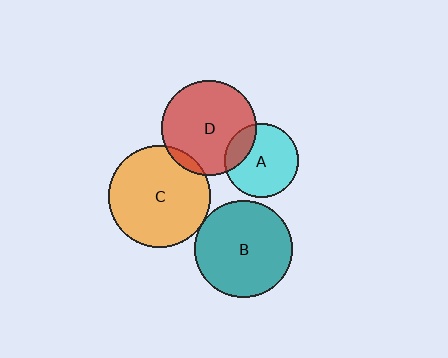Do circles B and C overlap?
Yes.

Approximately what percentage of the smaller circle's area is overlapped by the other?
Approximately 5%.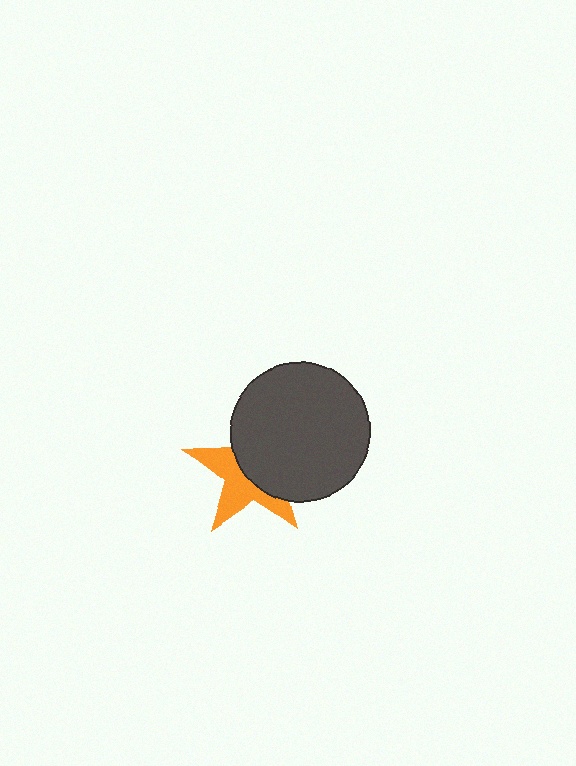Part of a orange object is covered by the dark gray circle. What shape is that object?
It is a star.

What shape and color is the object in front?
The object in front is a dark gray circle.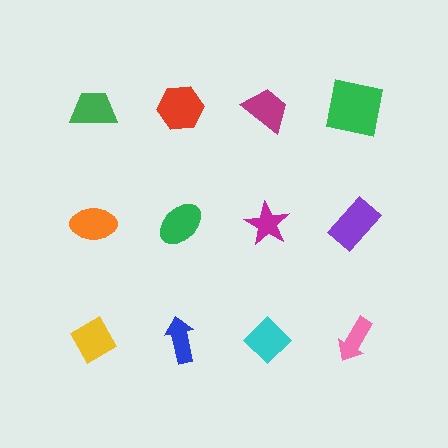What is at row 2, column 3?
A magenta star.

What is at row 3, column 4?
A pink arrow.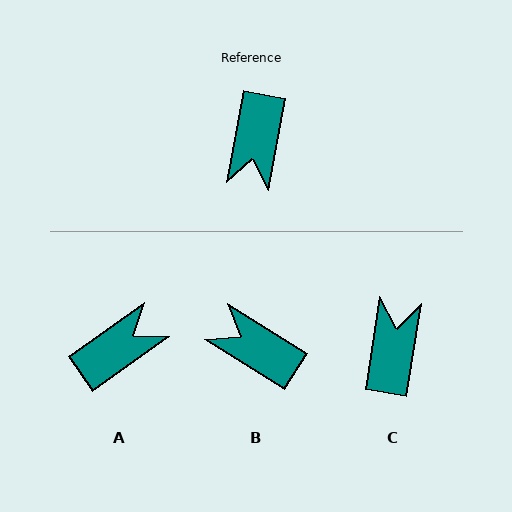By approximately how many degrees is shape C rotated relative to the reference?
Approximately 178 degrees clockwise.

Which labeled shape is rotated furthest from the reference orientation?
C, about 178 degrees away.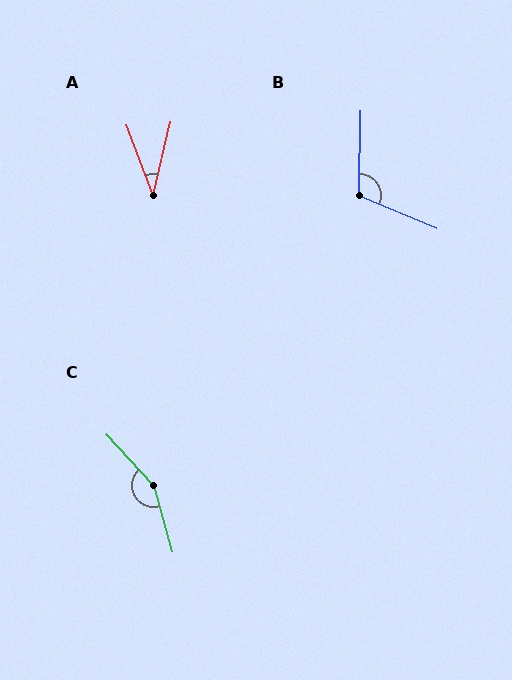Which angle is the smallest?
A, at approximately 34 degrees.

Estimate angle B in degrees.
Approximately 111 degrees.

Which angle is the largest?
C, at approximately 153 degrees.